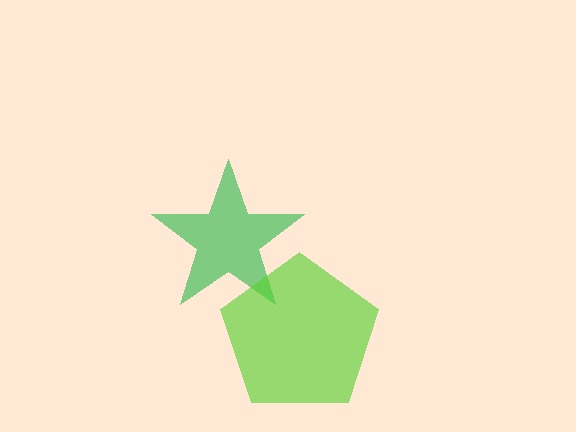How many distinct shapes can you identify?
There are 2 distinct shapes: a green star, a lime pentagon.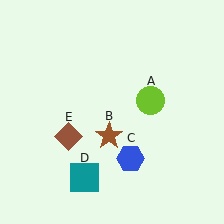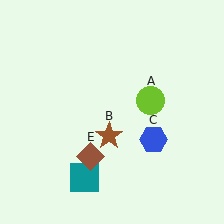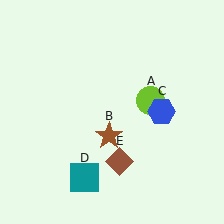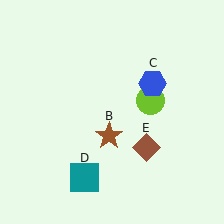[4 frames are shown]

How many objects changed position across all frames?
2 objects changed position: blue hexagon (object C), brown diamond (object E).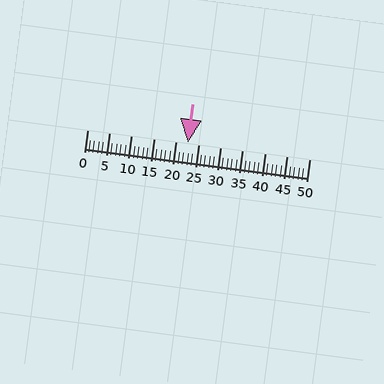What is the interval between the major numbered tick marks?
The major tick marks are spaced 5 units apart.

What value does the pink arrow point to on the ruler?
The pink arrow points to approximately 23.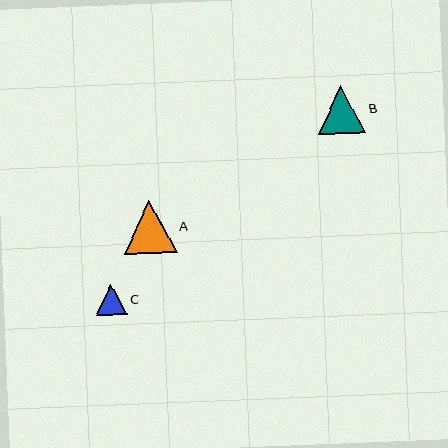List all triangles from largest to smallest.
From largest to smallest: A, B, C.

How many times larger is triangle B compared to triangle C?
Triangle B is approximately 1.5 times the size of triangle C.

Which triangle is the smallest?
Triangle C is the smallest with a size of approximately 31 pixels.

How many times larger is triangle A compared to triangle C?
Triangle A is approximately 1.7 times the size of triangle C.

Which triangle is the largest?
Triangle A is the largest with a size of approximately 53 pixels.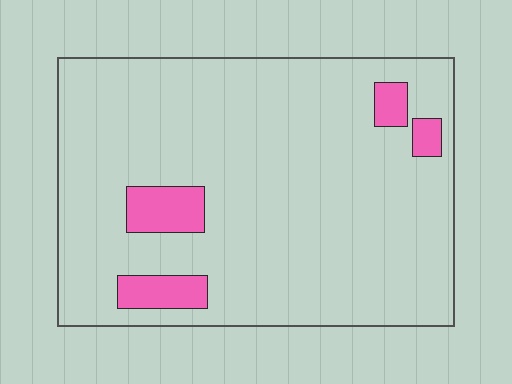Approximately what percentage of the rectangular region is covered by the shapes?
Approximately 10%.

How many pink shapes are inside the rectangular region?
4.